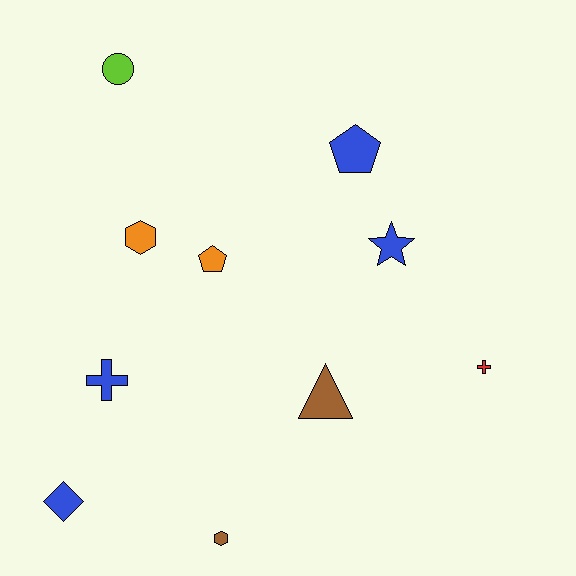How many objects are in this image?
There are 10 objects.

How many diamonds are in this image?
There is 1 diamond.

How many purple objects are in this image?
There are no purple objects.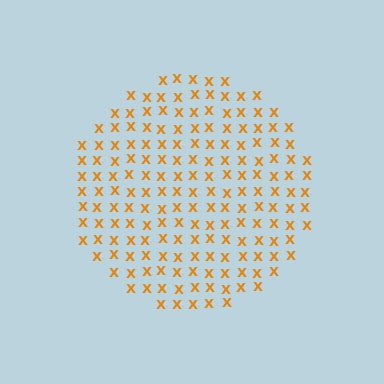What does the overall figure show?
The overall figure shows a circle.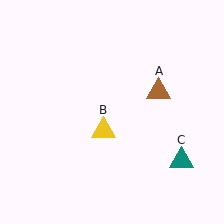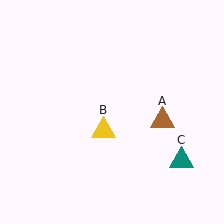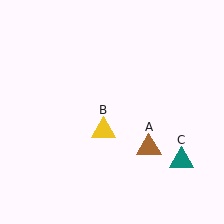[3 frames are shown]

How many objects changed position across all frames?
1 object changed position: brown triangle (object A).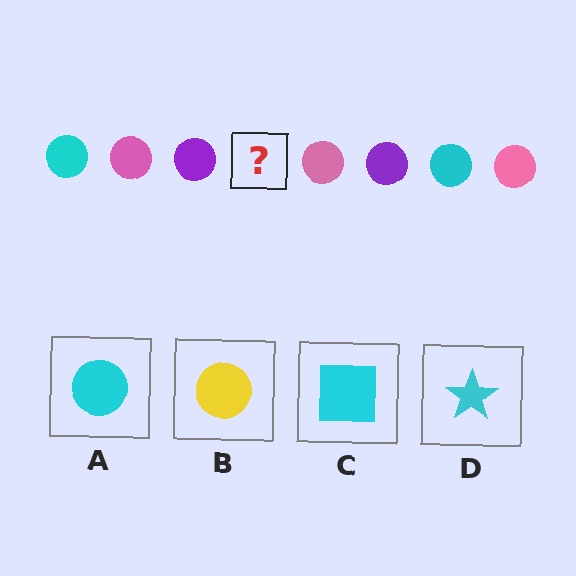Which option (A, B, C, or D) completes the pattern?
A.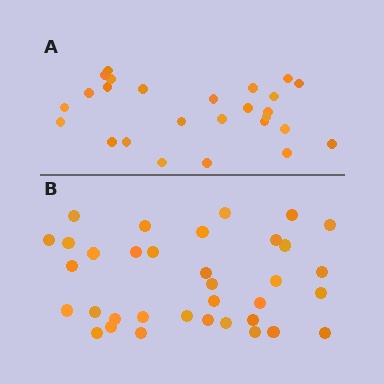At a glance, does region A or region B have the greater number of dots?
Region B (the bottom region) has more dots.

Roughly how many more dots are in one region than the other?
Region B has roughly 8 or so more dots than region A.